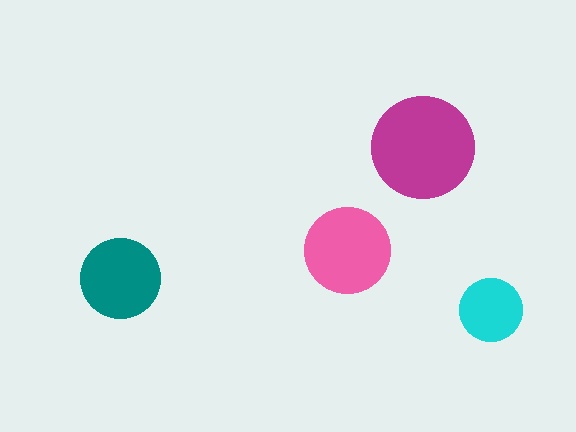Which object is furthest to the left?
The teal circle is leftmost.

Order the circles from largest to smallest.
the magenta one, the pink one, the teal one, the cyan one.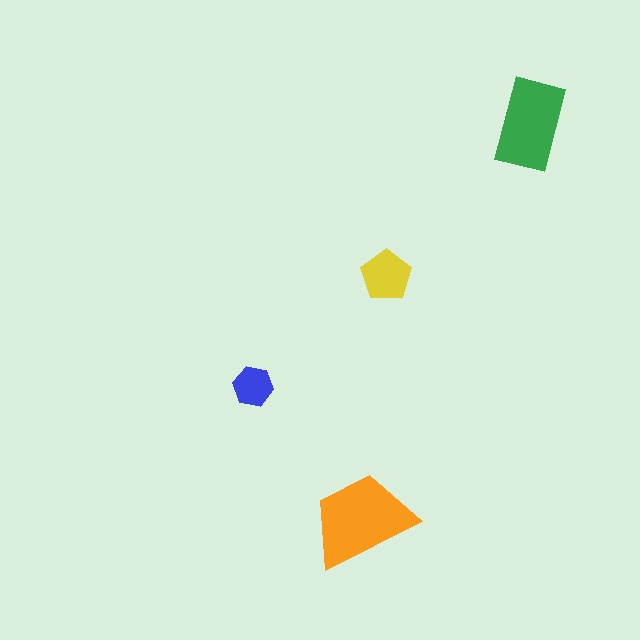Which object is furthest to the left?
The blue hexagon is leftmost.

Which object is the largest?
The orange trapezoid.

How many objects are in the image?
There are 4 objects in the image.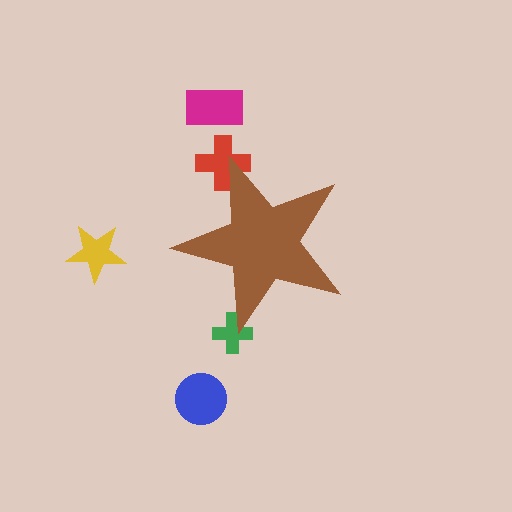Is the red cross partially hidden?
Yes, the red cross is partially hidden behind the brown star.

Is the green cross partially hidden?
Yes, the green cross is partially hidden behind the brown star.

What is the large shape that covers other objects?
A brown star.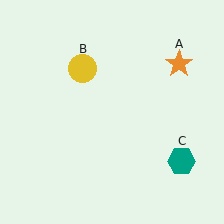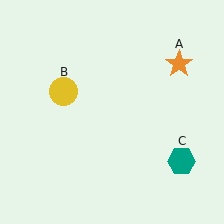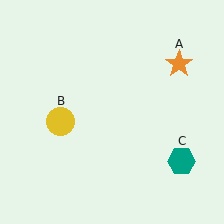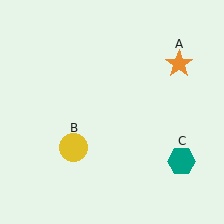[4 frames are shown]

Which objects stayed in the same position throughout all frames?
Orange star (object A) and teal hexagon (object C) remained stationary.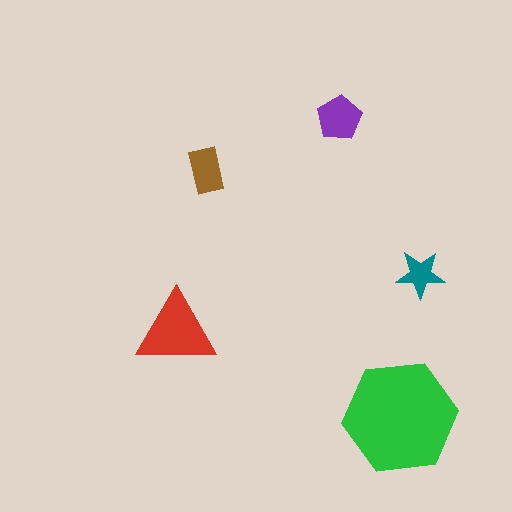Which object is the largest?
The green hexagon.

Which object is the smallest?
The teal star.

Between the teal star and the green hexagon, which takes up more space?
The green hexagon.